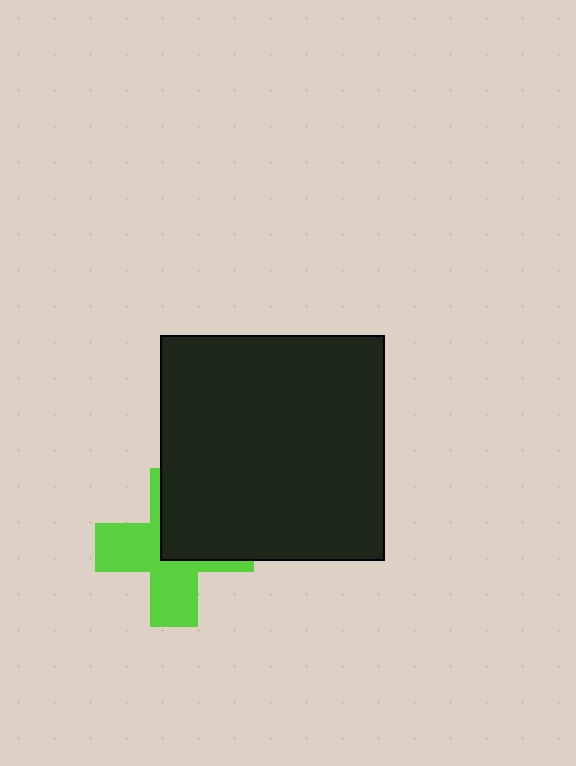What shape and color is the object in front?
The object in front is a black square.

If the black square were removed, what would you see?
You would see the complete lime cross.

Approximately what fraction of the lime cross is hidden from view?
Roughly 44% of the lime cross is hidden behind the black square.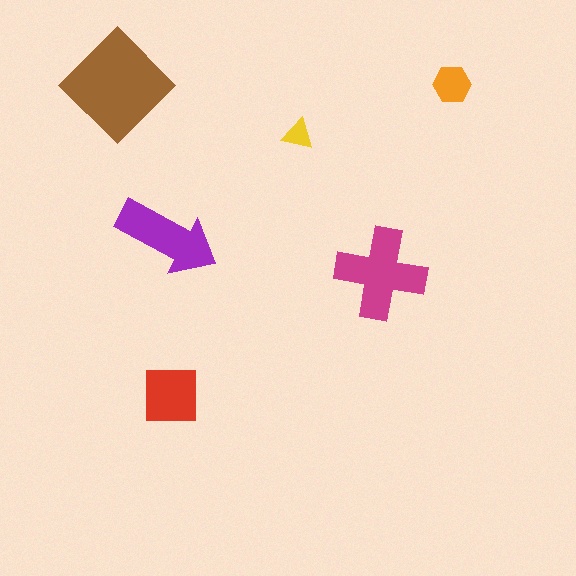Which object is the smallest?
The yellow triangle.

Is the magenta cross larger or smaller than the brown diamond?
Smaller.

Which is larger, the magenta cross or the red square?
The magenta cross.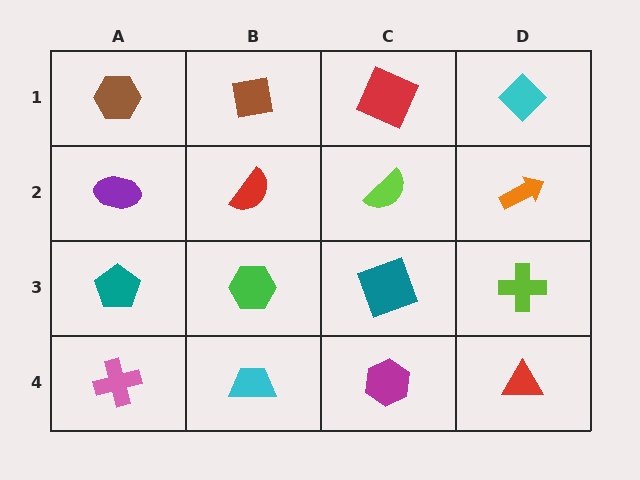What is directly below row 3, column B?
A cyan trapezoid.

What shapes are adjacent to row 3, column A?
A purple ellipse (row 2, column A), a pink cross (row 4, column A), a green hexagon (row 3, column B).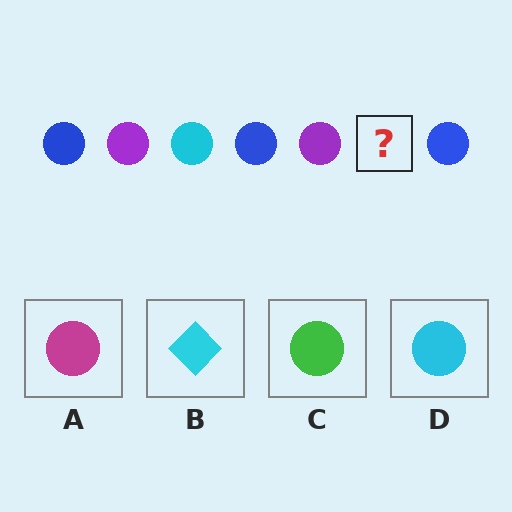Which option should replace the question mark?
Option D.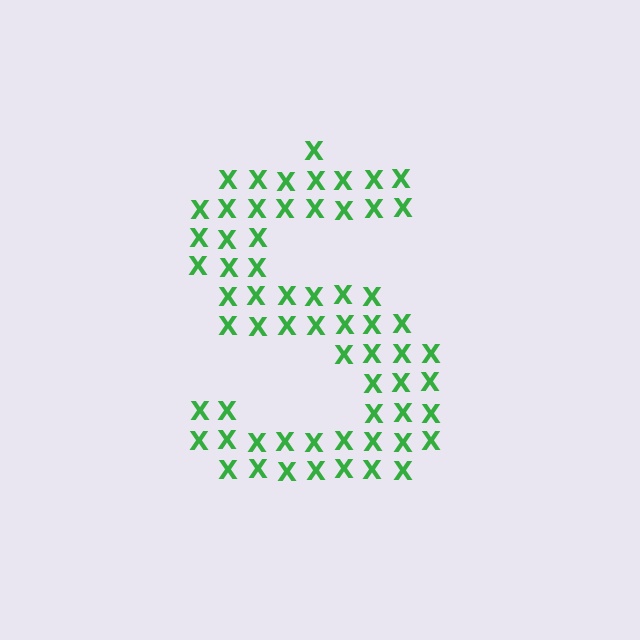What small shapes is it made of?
It is made of small letter X's.